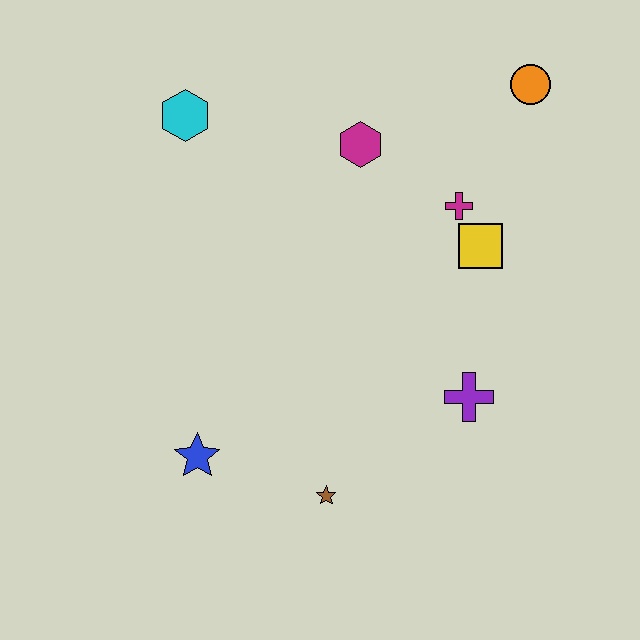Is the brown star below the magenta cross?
Yes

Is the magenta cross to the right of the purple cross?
No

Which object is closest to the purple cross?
The yellow square is closest to the purple cross.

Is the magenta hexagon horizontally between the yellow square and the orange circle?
No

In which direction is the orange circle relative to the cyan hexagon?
The orange circle is to the right of the cyan hexagon.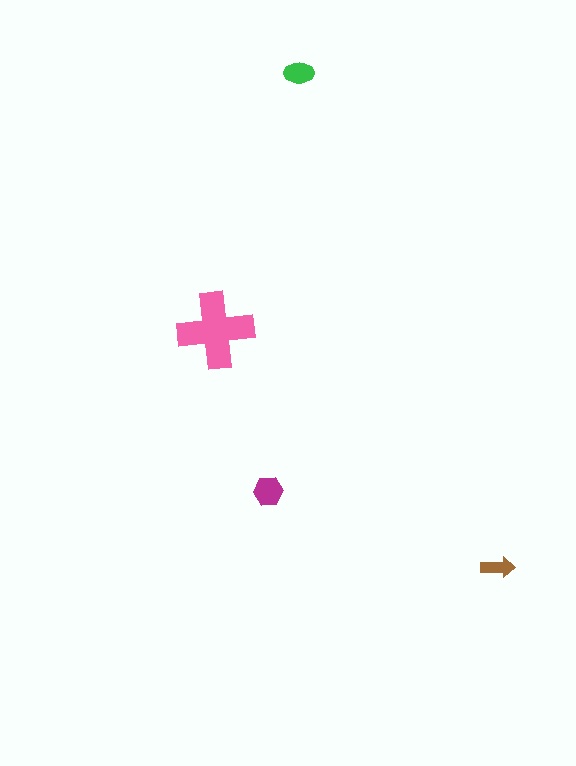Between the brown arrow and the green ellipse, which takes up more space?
The green ellipse.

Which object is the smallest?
The brown arrow.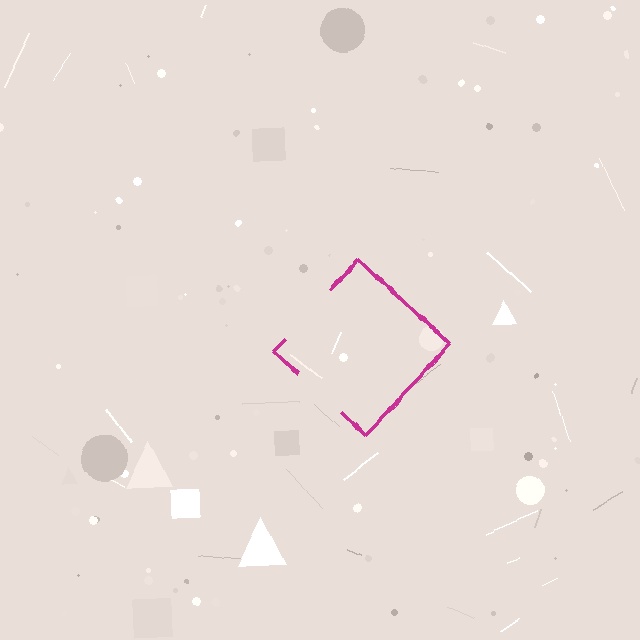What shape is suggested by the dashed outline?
The dashed outline suggests a diamond.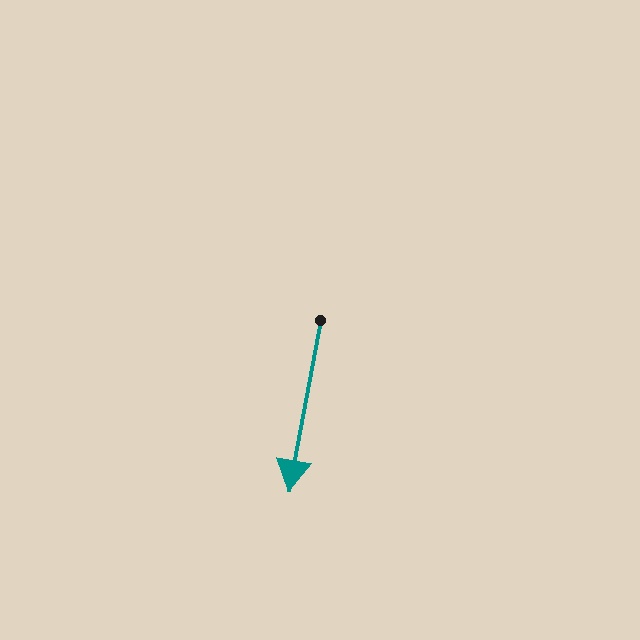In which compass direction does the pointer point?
South.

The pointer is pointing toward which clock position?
Roughly 6 o'clock.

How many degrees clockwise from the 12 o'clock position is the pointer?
Approximately 190 degrees.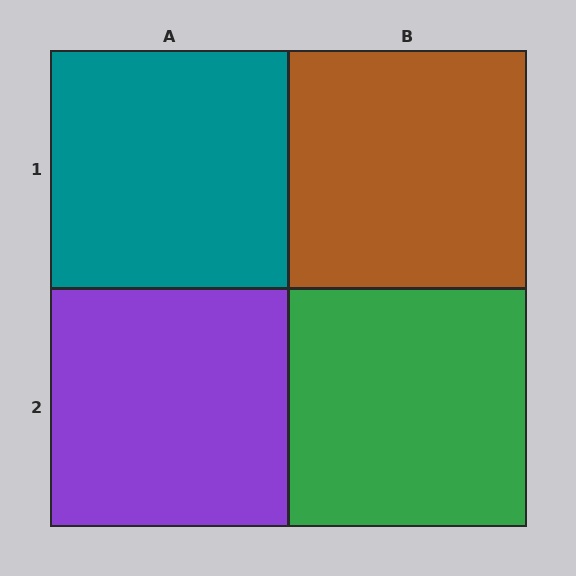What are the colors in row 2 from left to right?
Purple, green.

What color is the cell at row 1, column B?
Brown.